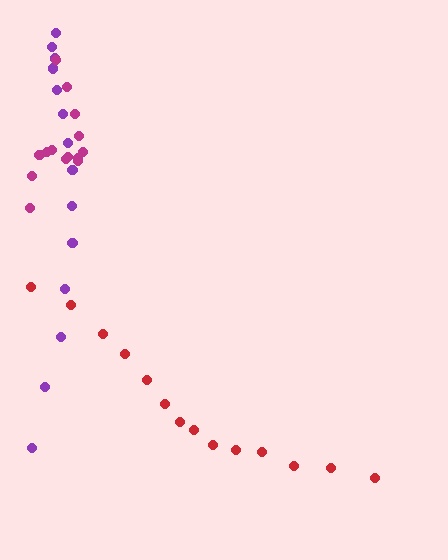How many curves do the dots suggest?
There are 3 distinct paths.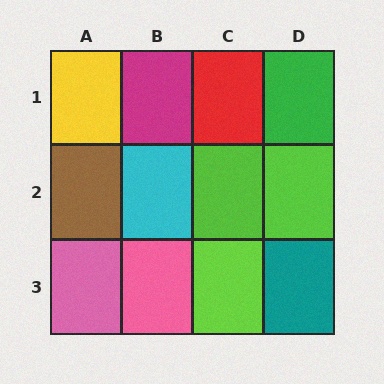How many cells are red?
1 cell is red.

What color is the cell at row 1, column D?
Green.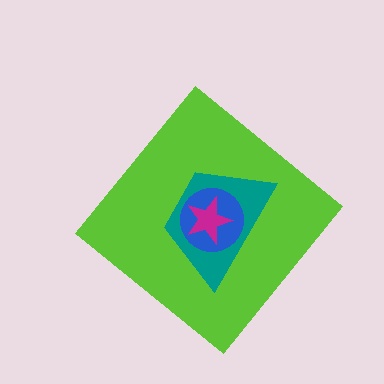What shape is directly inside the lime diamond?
The teal trapezoid.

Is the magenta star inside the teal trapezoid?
Yes.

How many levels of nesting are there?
4.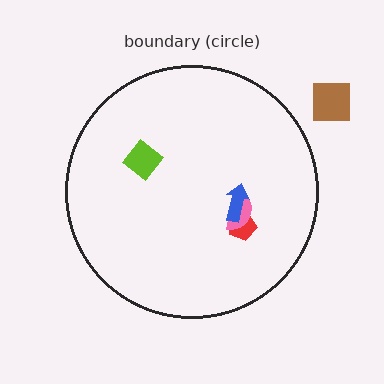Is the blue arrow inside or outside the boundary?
Inside.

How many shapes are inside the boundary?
4 inside, 1 outside.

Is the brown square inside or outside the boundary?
Outside.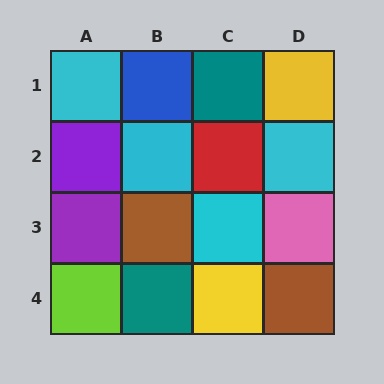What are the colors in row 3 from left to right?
Purple, brown, cyan, pink.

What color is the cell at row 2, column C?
Red.